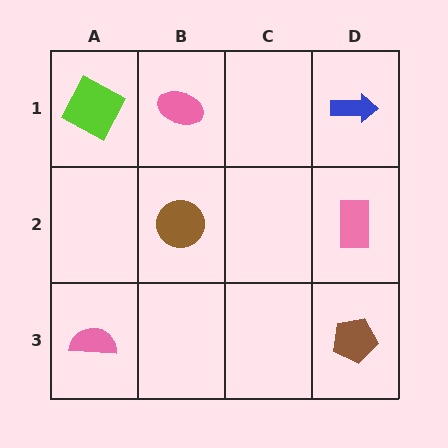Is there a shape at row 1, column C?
No, that cell is empty.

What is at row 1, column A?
A lime square.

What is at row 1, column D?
A blue arrow.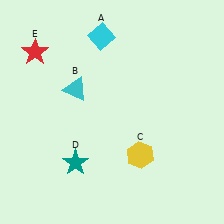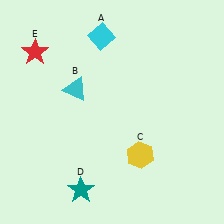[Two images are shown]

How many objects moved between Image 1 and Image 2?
1 object moved between the two images.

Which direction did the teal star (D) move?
The teal star (D) moved down.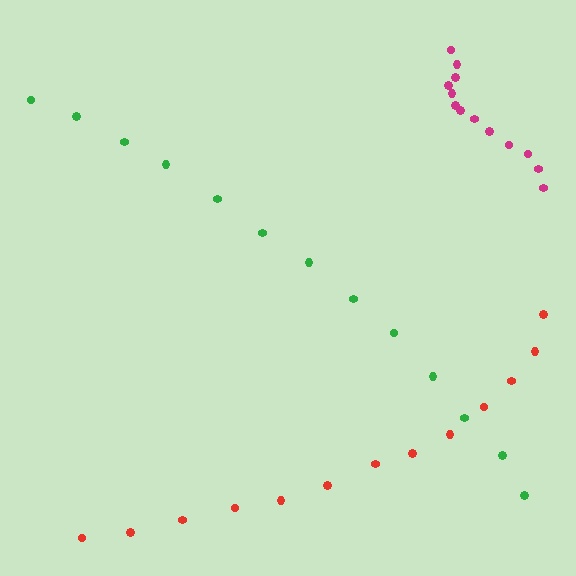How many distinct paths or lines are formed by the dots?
There are 3 distinct paths.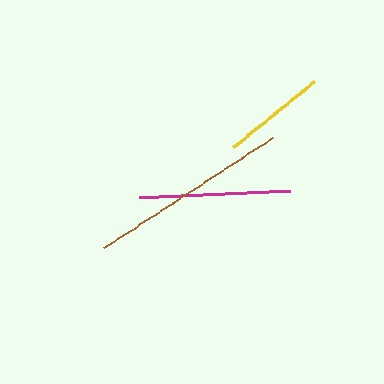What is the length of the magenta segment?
The magenta segment is approximately 152 pixels long.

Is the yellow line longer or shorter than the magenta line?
The magenta line is longer than the yellow line.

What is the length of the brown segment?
The brown segment is approximately 201 pixels long.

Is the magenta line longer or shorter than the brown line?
The brown line is longer than the magenta line.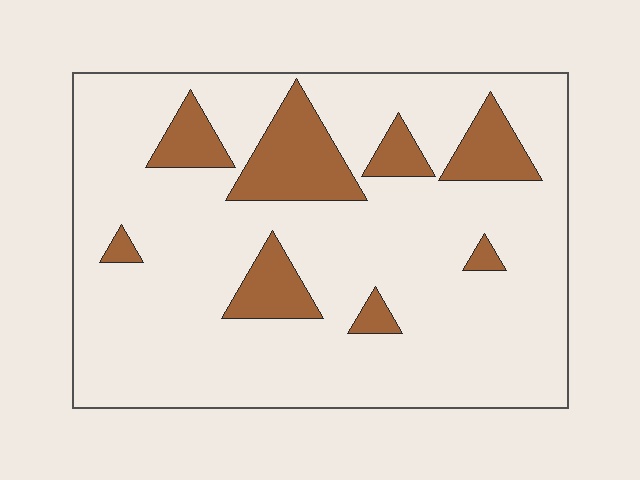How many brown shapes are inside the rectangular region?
8.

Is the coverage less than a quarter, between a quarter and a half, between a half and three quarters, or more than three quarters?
Less than a quarter.